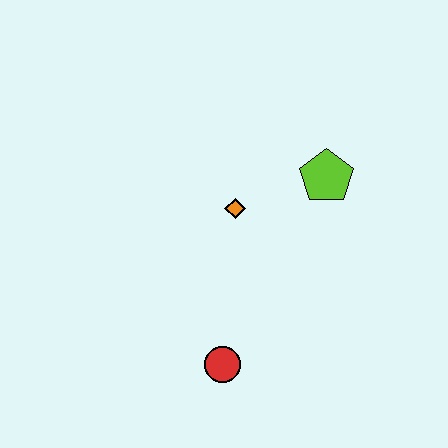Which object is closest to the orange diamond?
The lime pentagon is closest to the orange diamond.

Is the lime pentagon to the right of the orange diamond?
Yes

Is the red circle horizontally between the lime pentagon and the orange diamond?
No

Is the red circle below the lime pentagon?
Yes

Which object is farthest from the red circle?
The lime pentagon is farthest from the red circle.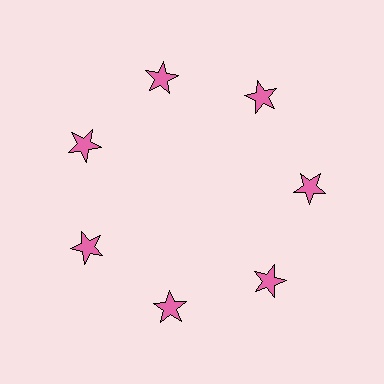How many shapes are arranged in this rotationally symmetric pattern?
There are 7 shapes, arranged in 7 groups of 1.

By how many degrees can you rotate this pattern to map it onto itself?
The pattern maps onto itself every 51 degrees of rotation.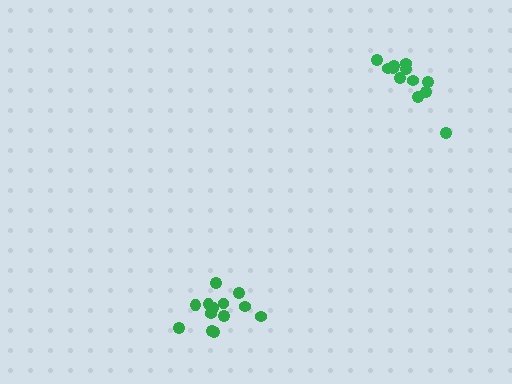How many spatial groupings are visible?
There are 2 spatial groupings.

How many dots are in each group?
Group 1: 13 dots, Group 2: 12 dots (25 total).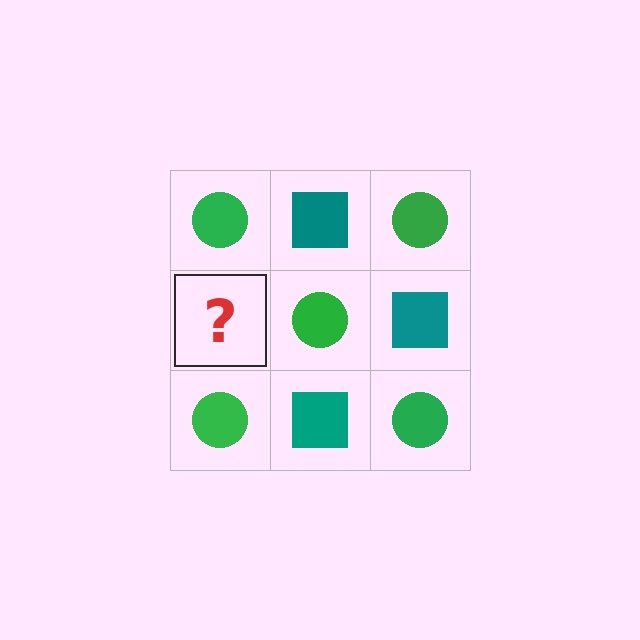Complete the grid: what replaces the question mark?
The question mark should be replaced with a teal square.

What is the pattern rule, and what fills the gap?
The rule is that it alternates green circle and teal square in a checkerboard pattern. The gap should be filled with a teal square.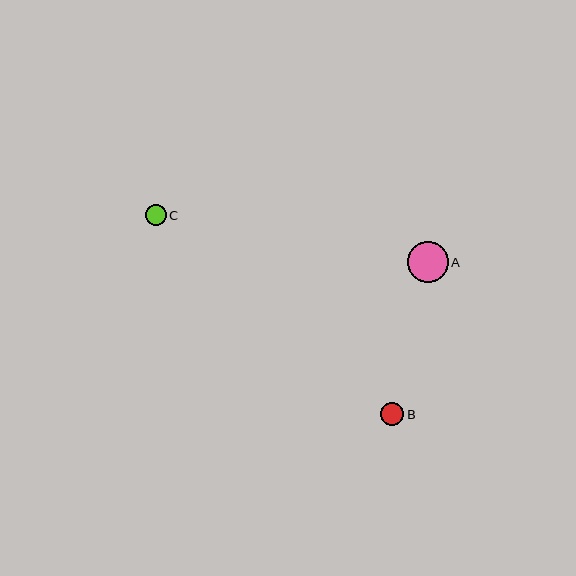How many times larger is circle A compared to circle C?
Circle A is approximately 1.9 times the size of circle C.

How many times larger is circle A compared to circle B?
Circle A is approximately 1.8 times the size of circle B.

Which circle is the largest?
Circle A is the largest with a size of approximately 41 pixels.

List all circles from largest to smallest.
From largest to smallest: A, B, C.